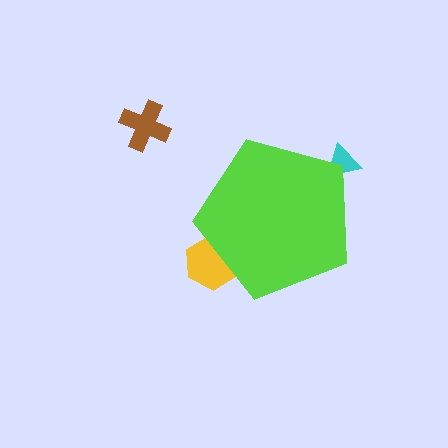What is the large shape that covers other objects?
A lime pentagon.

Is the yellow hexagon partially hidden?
Yes, the yellow hexagon is partially hidden behind the lime pentagon.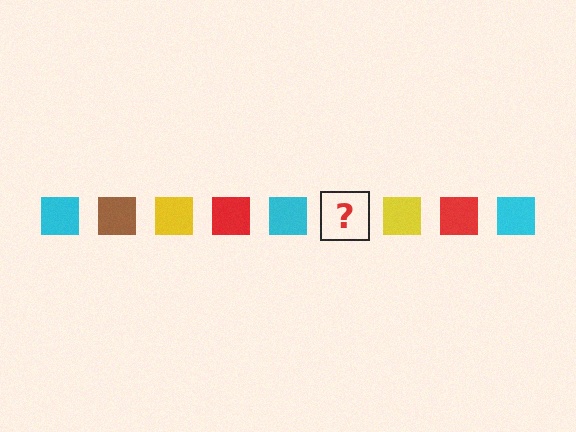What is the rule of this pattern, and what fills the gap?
The rule is that the pattern cycles through cyan, brown, yellow, red squares. The gap should be filled with a brown square.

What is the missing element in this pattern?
The missing element is a brown square.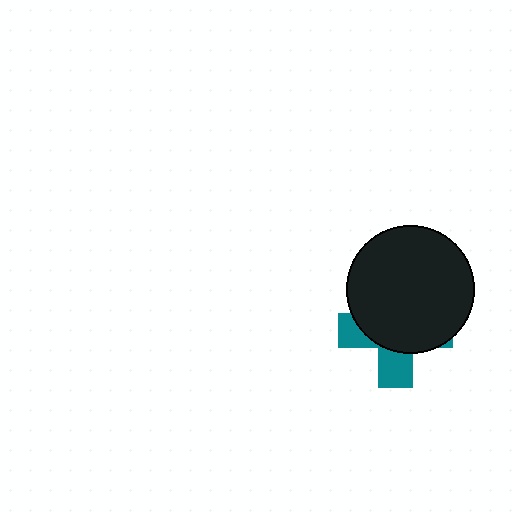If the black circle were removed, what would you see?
You would see the complete teal cross.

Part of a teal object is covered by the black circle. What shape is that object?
It is a cross.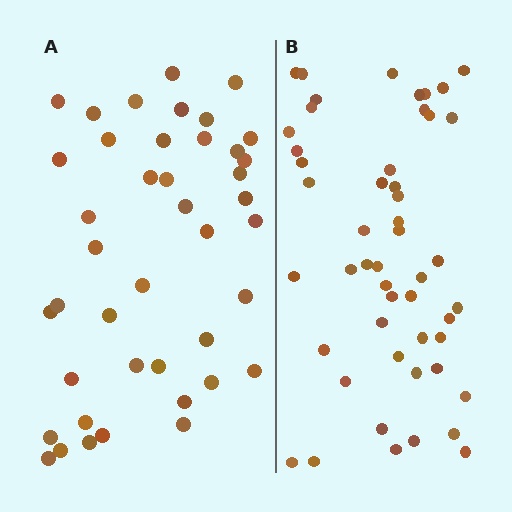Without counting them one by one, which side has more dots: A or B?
Region B (the right region) has more dots.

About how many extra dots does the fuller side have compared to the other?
Region B has roughly 8 or so more dots than region A.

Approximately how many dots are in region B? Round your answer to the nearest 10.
About 50 dots.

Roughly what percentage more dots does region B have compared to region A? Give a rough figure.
About 20% more.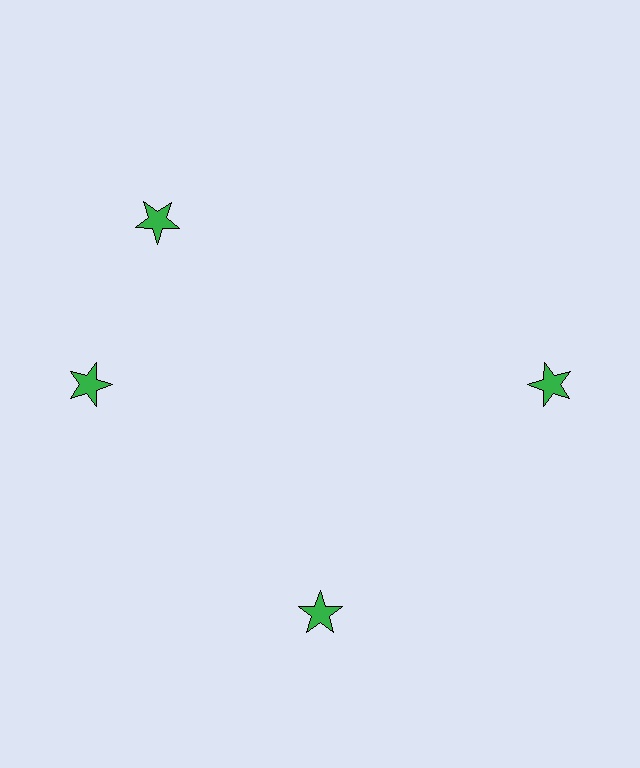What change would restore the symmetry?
The symmetry would be restored by rotating it back into even spacing with its neighbors so that all 4 stars sit at equal angles and equal distance from the center.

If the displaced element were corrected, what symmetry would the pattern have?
It would have 4-fold rotational symmetry — the pattern would map onto itself every 90 degrees.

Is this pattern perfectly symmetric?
No. The 4 green stars are arranged in a ring, but one element near the 12 o'clock position is rotated out of alignment along the ring, breaking the 4-fold rotational symmetry.